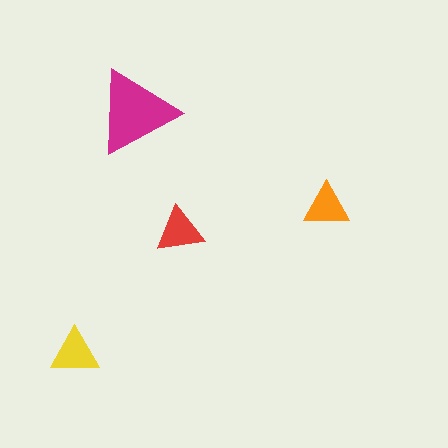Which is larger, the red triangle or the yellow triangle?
The yellow one.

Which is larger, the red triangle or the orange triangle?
The red one.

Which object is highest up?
The magenta triangle is topmost.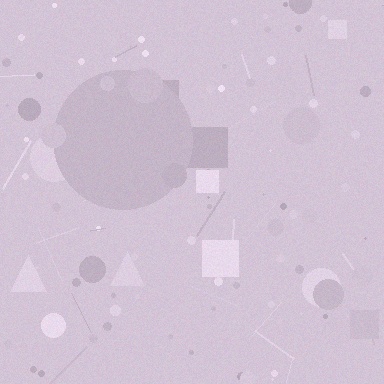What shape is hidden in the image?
A circle is hidden in the image.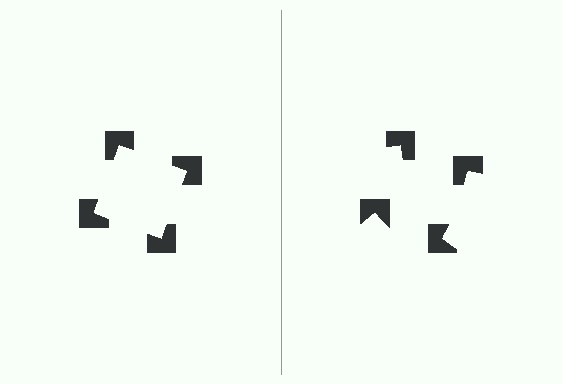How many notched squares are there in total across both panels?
8 — 4 on each side.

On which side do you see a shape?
An illusory square appears on the left side. On the right side the wedge cuts are rotated, so no coherent shape forms.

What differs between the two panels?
The notched squares are positioned identically on both sides; only the wedge orientations differ. On the left they align to a square; on the right they are misaligned.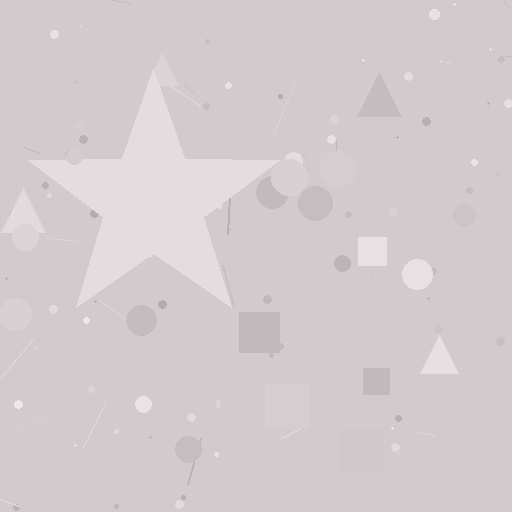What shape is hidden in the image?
A star is hidden in the image.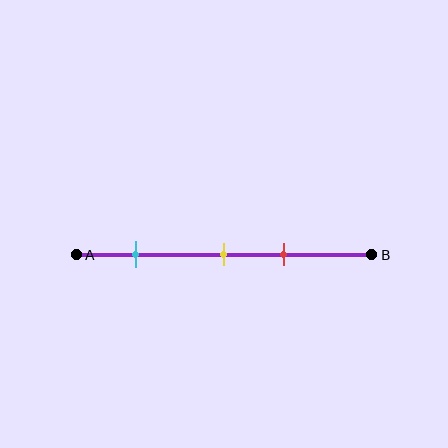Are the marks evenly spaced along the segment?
No, the marks are not evenly spaced.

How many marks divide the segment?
There are 3 marks dividing the segment.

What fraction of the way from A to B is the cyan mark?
The cyan mark is approximately 20% (0.2) of the way from A to B.